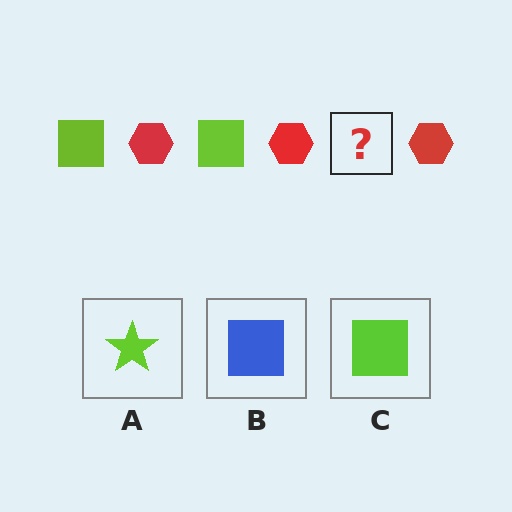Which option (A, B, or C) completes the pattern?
C.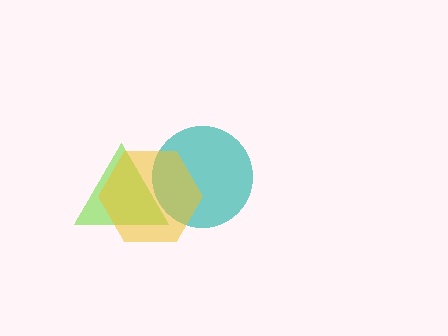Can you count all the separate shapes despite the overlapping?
Yes, there are 3 separate shapes.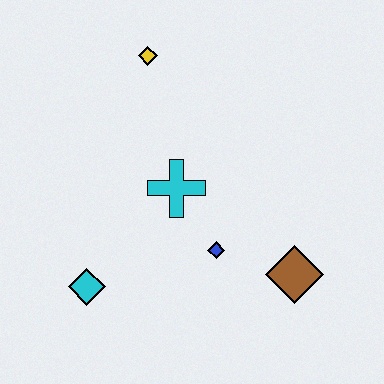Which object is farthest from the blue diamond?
The yellow diamond is farthest from the blue diamond.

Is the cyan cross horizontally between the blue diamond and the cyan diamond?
Yes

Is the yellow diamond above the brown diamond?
Yes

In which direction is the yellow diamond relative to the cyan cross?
The yellow diamond is above the cyan cross.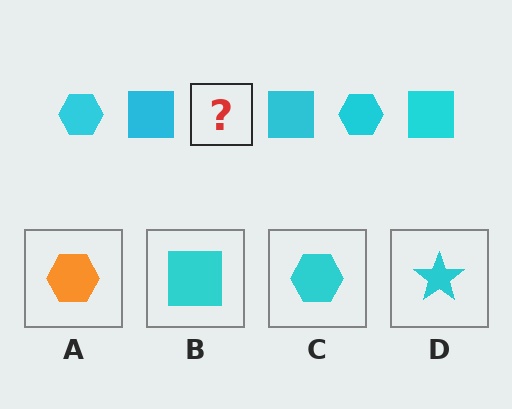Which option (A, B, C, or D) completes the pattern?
C.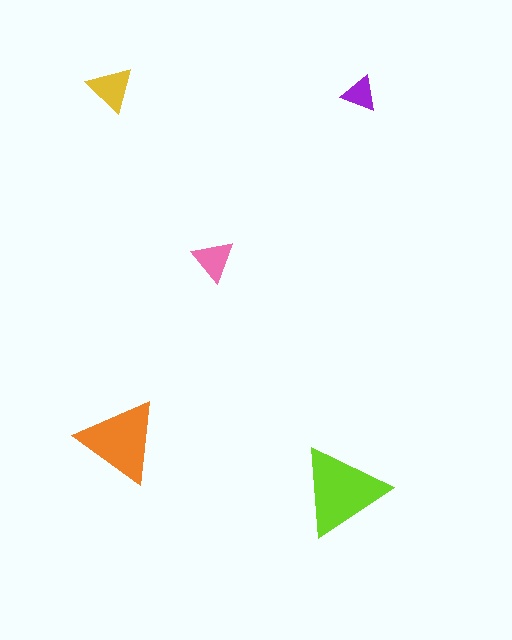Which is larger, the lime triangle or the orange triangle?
The lime one.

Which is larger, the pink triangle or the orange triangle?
The orange one.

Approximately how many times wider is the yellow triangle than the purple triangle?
About 1.5 times wider.